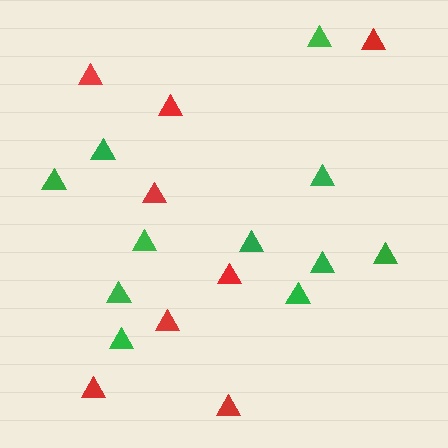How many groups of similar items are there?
There are 2 groups: one group of red triangles (8) and one group of green triangles (11).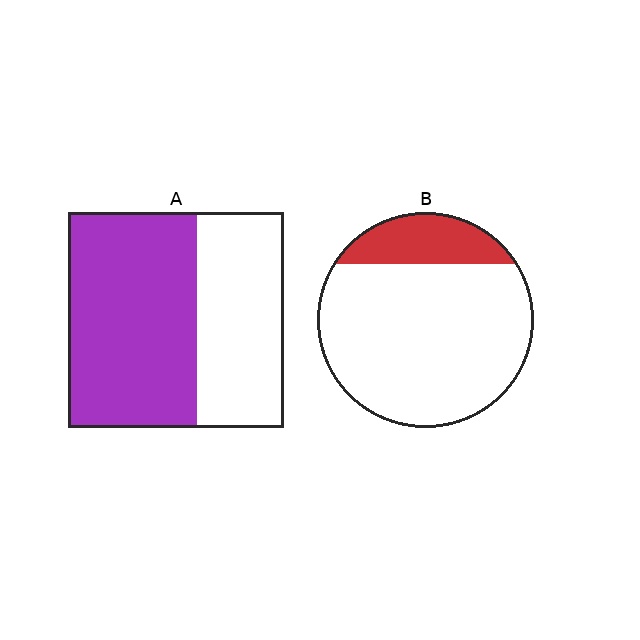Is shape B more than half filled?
No.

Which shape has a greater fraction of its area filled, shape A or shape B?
Shape A.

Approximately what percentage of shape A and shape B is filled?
A is approximately 60% and B is approximately 20%.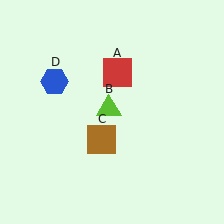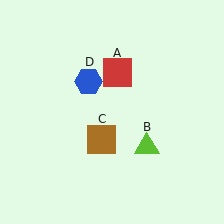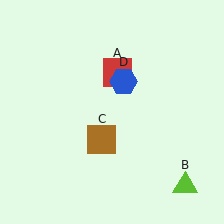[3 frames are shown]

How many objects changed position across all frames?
2 objects changed position: lime triangle (object B), blue hexagon (object D).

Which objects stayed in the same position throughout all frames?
Red square (object A) and brown square (object C) remained stationary.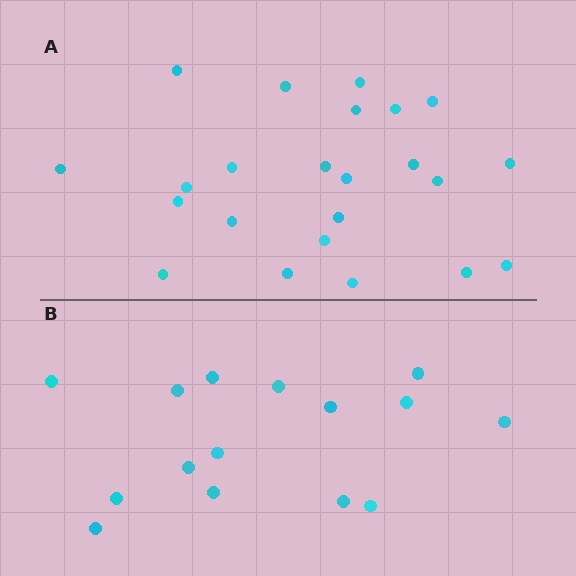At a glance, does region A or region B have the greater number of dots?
Region A (the top region) has more dots.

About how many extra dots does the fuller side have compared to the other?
Region A has roughly 8 or so more dots than region B.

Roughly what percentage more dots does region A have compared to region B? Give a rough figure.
About 55% more.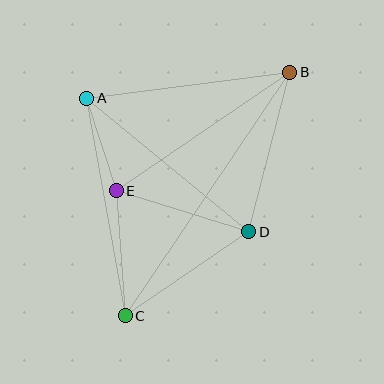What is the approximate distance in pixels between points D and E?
The distance between D and E is approximately 139 pixels.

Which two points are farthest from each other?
Points B and C are farthest from each other.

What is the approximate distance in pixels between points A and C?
The distance between A and C is approximately 221 pixels.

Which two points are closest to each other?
Points A and E are closest to each other.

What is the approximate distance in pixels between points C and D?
The distance between C and D is approximately 149 pixels.